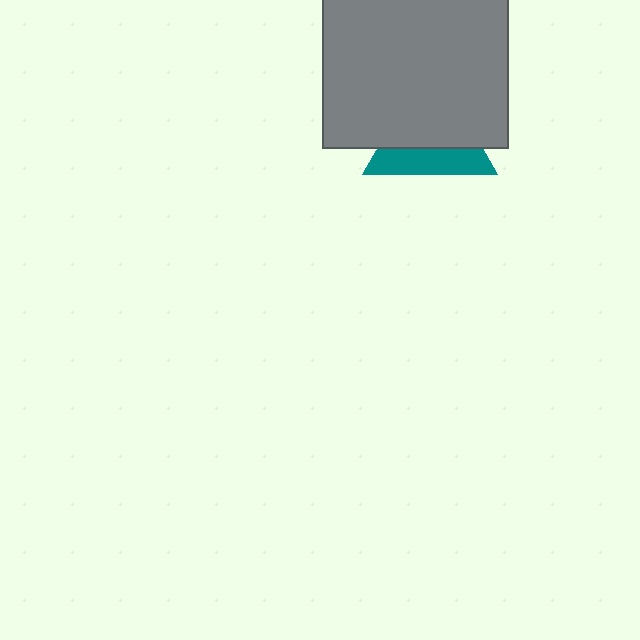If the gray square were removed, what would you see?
You would see the complete teal triangle.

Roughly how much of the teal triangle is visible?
A small part of it is visible (roughly 39%).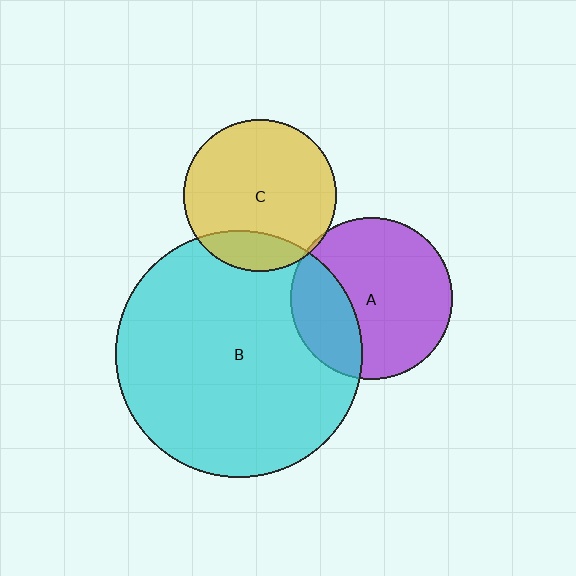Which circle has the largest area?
Circle B (cyan).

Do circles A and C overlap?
Yes.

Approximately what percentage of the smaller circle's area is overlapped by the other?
Approximately 5%.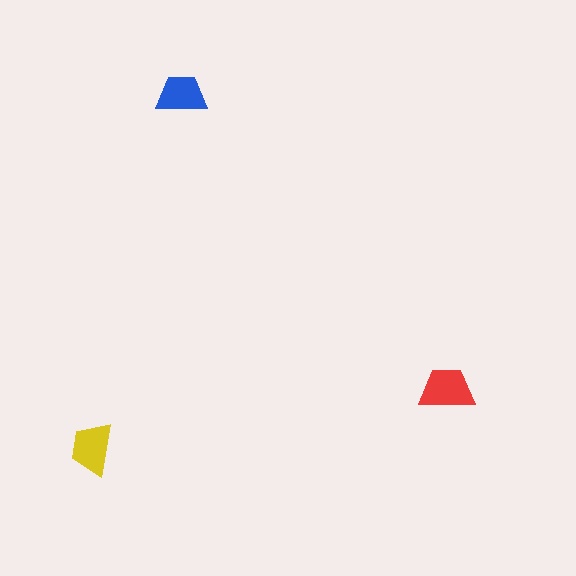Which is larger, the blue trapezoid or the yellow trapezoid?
The yellow one.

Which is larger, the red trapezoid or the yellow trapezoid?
The red one.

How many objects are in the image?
There are 3 objects in the image.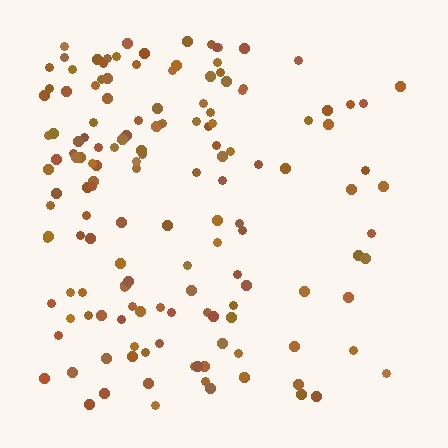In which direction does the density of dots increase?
From right to left, with the left side densest.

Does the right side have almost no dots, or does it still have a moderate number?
Still a moderate number, just noticeably fewer than the left.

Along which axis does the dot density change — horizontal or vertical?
Horizontal.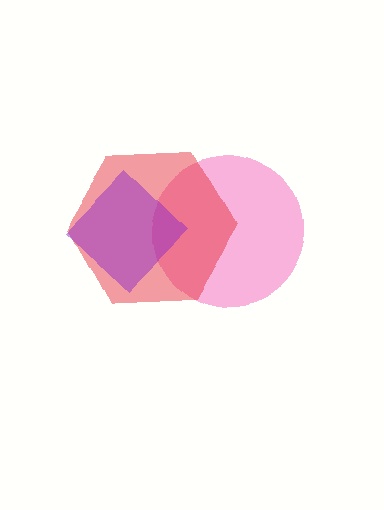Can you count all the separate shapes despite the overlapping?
Yes, there are 3 separate shapes.